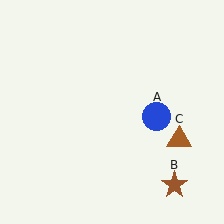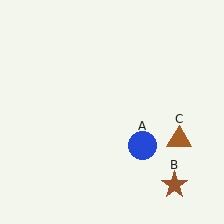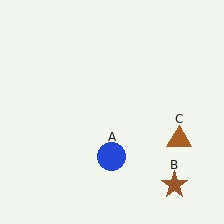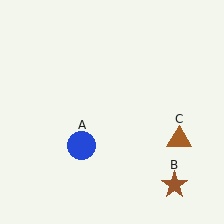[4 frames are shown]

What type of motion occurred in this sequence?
The blue circle (object A) rotated clockwise around the center of the scene.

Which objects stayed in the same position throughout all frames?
Brown star (object B) and brown triangle (object C) remained stationary.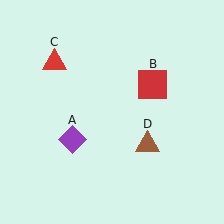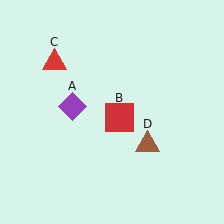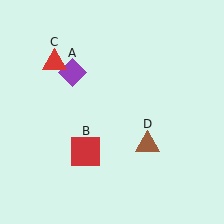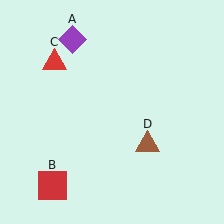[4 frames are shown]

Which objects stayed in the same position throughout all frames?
Red triangle (object C) and brown triangle (object D) remained stationary.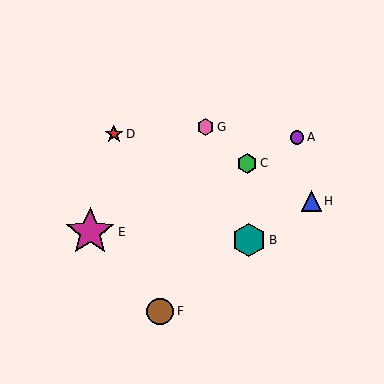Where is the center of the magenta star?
The center of the magenta star is at (90, 232).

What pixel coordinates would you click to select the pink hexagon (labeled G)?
Click at (206, 127) to select the pink hexagon G.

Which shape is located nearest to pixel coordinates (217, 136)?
The pink hexagon (labeled G) at (206, 127) is nearest to that location.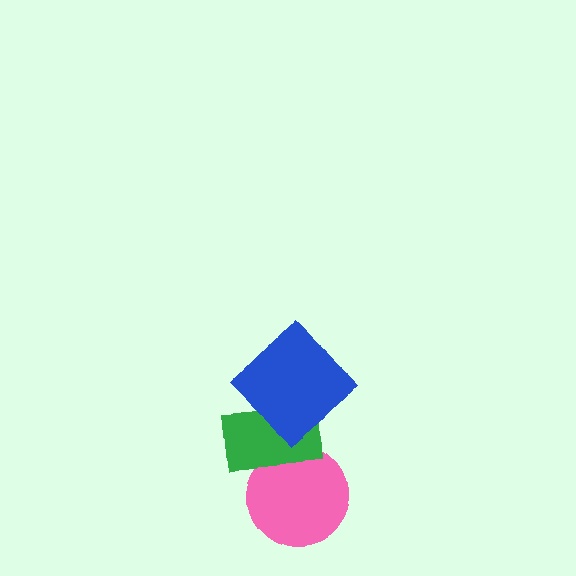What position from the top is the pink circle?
The pink circle is 3rd from the top.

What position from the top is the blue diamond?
The blue diamond is 1st from the top.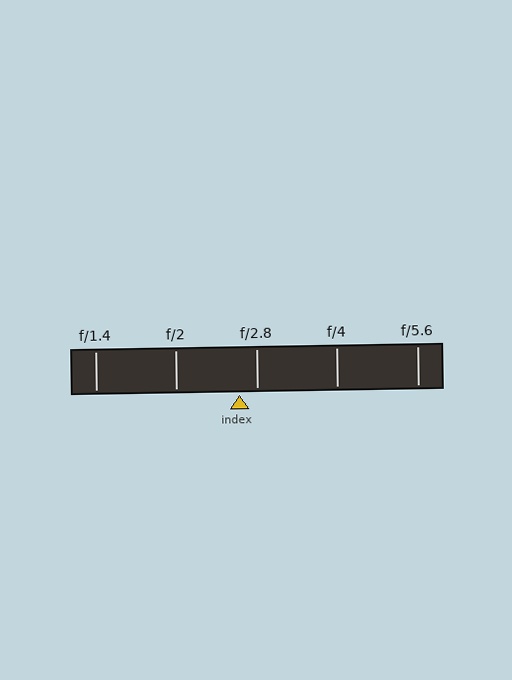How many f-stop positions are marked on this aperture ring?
There are 5 f-stop positions marked.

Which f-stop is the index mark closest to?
The index mark is closest to f/2.8.